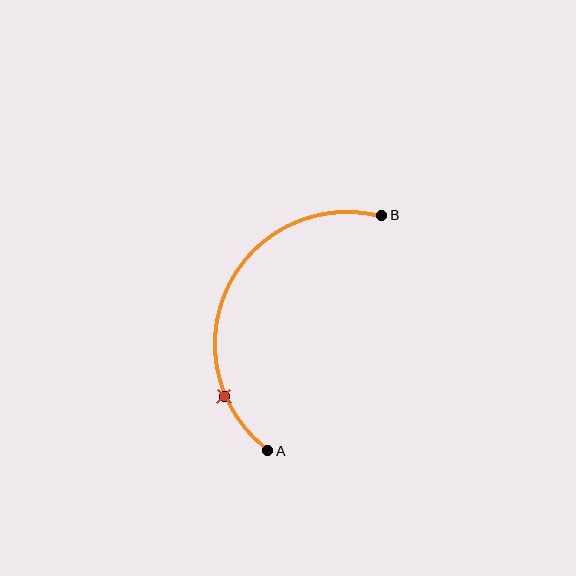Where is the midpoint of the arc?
The arc midpoint is the point on the curve farthest from the straight line joining A and B. It sits to the left of that line.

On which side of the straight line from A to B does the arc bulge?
The arc bulges to the left of the straight line connecting A and B.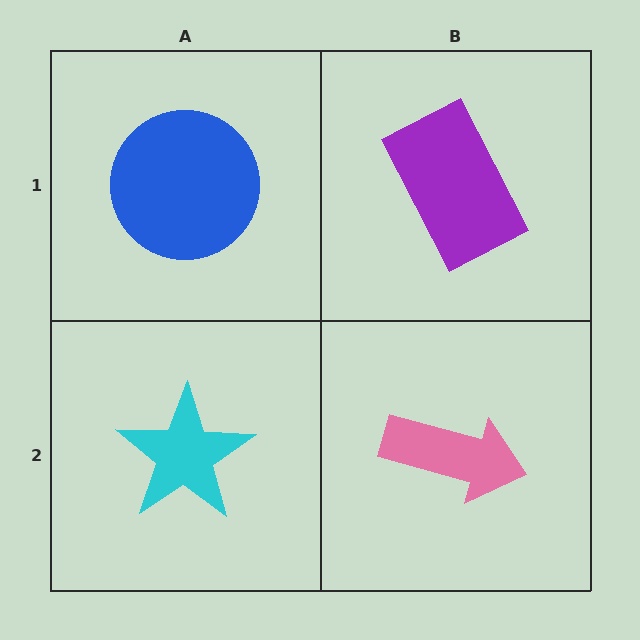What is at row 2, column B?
A pink arrow.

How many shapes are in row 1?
2 shapes.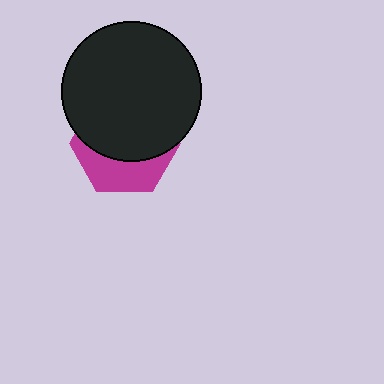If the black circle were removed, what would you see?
You would see the complete magenta hexagon.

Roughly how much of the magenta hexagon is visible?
A small part of it is visible (roughly 36%).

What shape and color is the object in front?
The object in front is a black circle.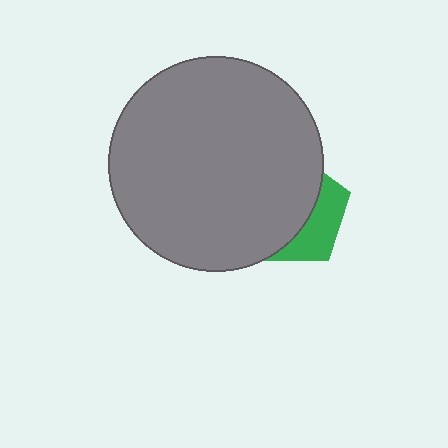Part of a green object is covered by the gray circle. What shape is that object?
It is a pentagon.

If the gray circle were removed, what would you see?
You would see the complete green pentagon.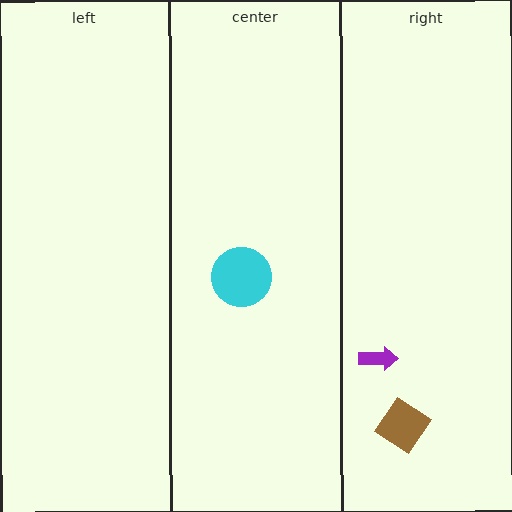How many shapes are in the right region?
2.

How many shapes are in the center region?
1.